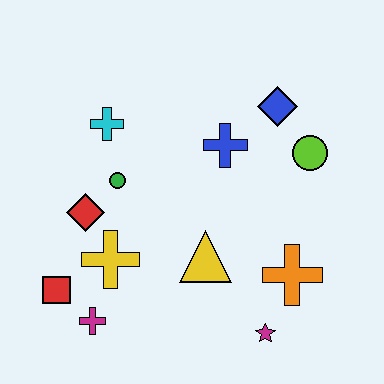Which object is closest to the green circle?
The red diamond is closest to the green circle.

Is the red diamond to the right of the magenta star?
No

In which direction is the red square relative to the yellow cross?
The red square is to the left of the yellow cross.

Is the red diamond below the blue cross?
Yes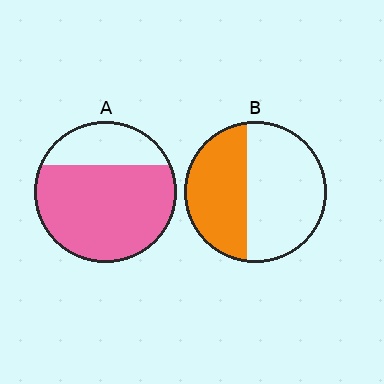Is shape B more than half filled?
No.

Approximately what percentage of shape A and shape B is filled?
A is approximately 75% and B is approximately 40%.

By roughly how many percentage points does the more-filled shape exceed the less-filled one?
By roughly 30 percentage points (A over B).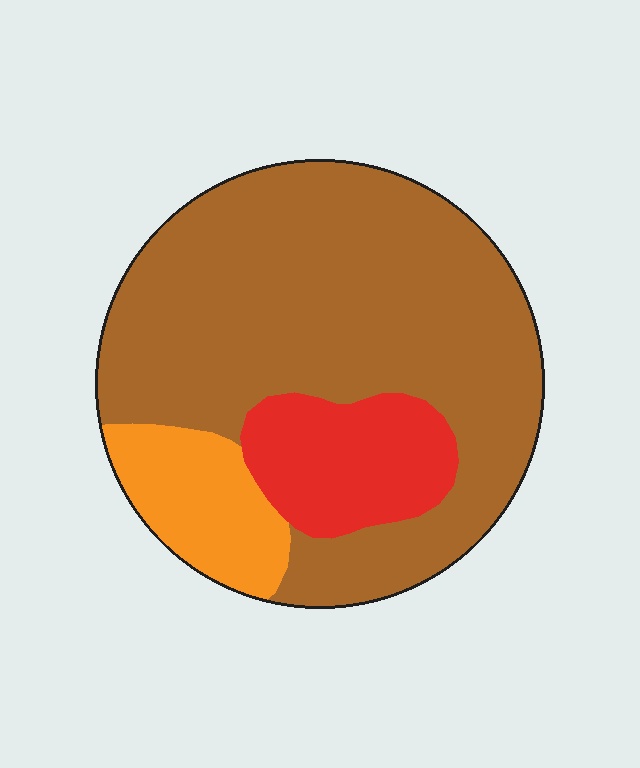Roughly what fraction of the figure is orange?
Orange covers around 15% of the figure.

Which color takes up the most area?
Brown, at roughly 70%.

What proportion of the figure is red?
Red takes up about one sixth (1/6) of the figure.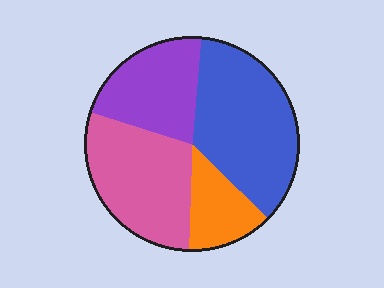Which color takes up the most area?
Blue, at roughly 35%.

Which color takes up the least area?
Orange, at roughly 15%.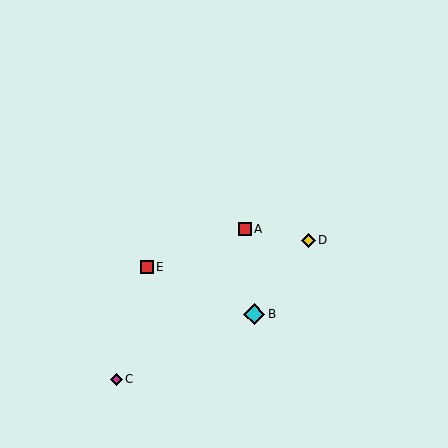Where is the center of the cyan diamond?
The center of the cyan diamond is at (254, 314).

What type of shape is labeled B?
Shape B is a cyan diamond.